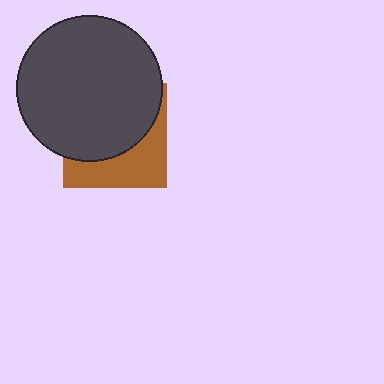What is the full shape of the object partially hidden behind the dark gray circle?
The partially hidden object is a brown square.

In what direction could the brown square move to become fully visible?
The brown square could move down. That would shift it out from behind the dark gray circle entirely.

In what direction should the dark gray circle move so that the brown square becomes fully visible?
The dark gray circle should move up. That is the shortest direction to clear the overlap and leave the brown square fully visible.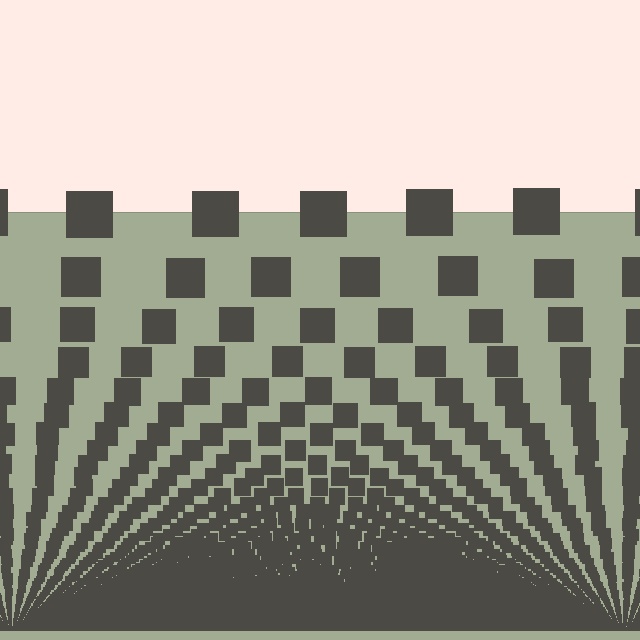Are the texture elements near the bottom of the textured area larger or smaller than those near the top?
Smaller. The gradient is inverted — elements near the bottom are smaller and denser.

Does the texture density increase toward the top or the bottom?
Density increases toward the bottom.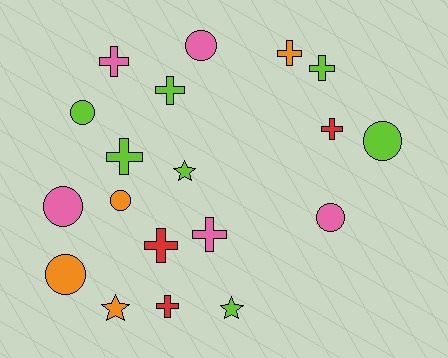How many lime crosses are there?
There are 3 lime crosses.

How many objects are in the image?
There are 19 objects.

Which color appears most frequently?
Lime, with 7 objects.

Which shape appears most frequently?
Cross, with 9 objects.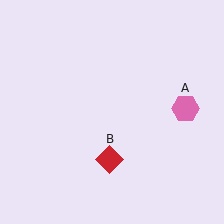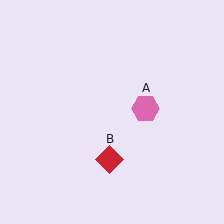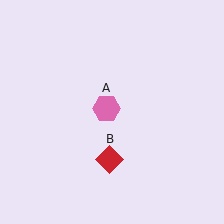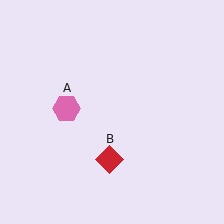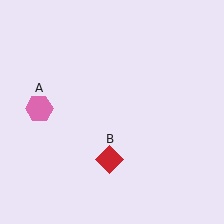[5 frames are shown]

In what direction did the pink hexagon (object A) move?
The pink hexagon (object A) moved left.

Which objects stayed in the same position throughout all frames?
Red diamond (object B) remained stationary.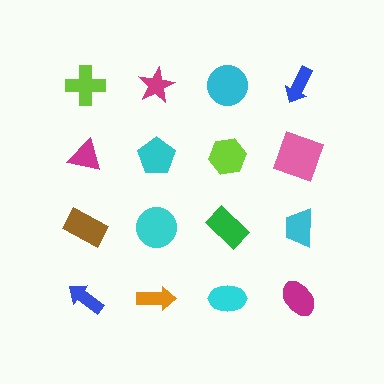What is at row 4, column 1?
A blue arrow.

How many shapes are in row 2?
4 shapes.